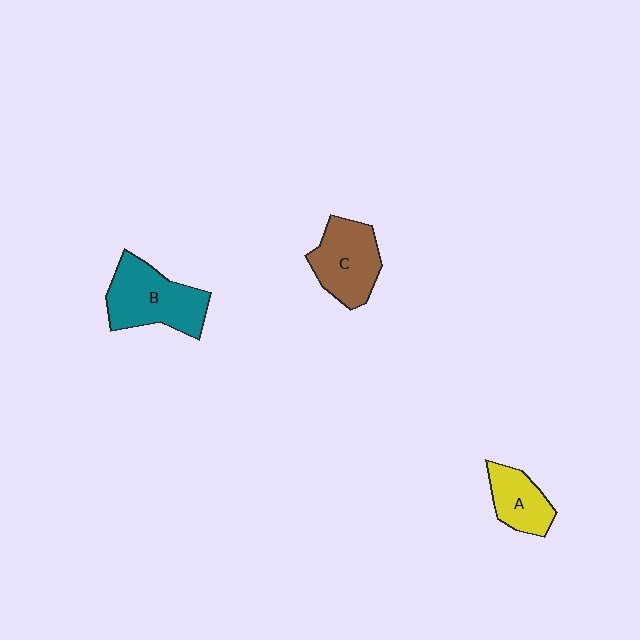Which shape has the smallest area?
Shape A (yellow).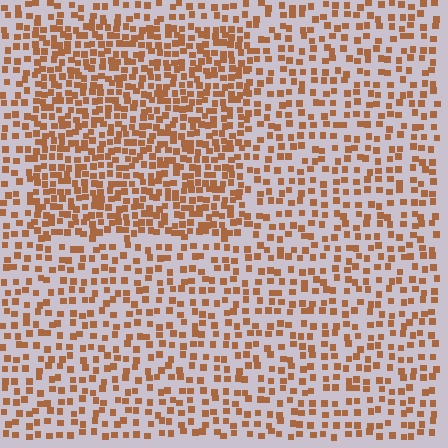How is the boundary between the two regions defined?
The boundary is defined by a change in element density (approximately 1.8x ratio). All elements are the same color, size, and shape.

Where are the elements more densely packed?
The elements are more densely packed inside the rectangle boundary.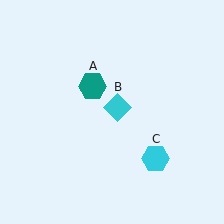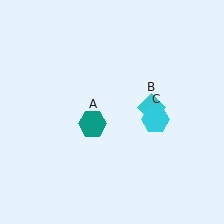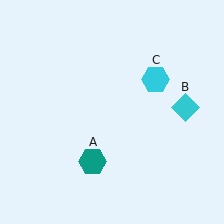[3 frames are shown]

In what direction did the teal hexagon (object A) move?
The teal hexagon (object A) moved down.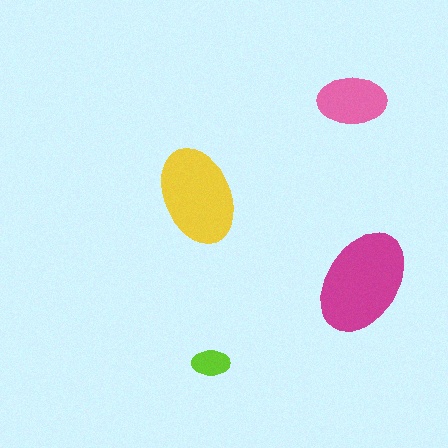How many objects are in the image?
There are 4 objects in the image.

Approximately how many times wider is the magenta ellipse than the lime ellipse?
About 3 times wider.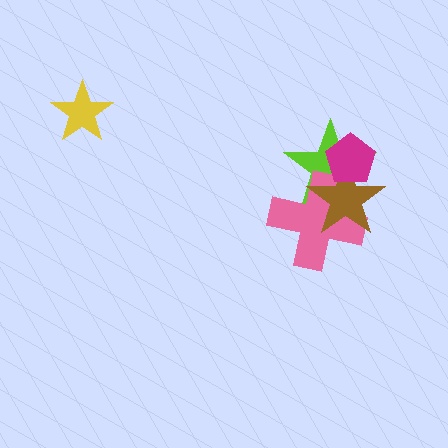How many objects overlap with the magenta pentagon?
2 objects overlap with the magenta pentagon.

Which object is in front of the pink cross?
The brown star is in front of the pink cross.